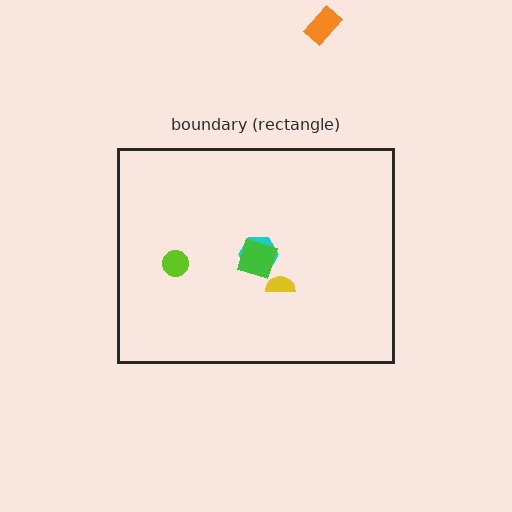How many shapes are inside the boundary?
4 inside, 1 outside.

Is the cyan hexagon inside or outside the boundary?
Inside.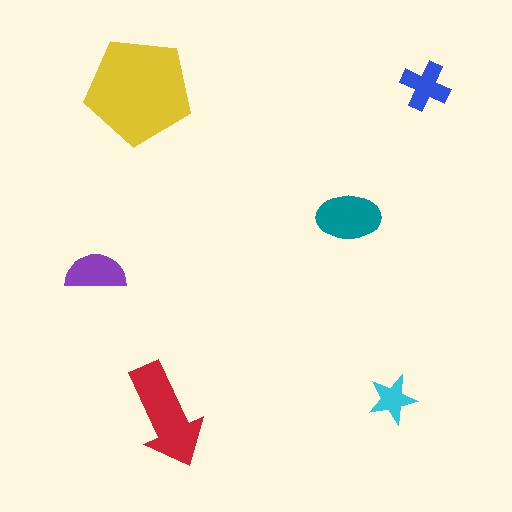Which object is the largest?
The yellow pentagon.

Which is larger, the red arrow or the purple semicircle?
The red arrow.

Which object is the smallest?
The cyan star.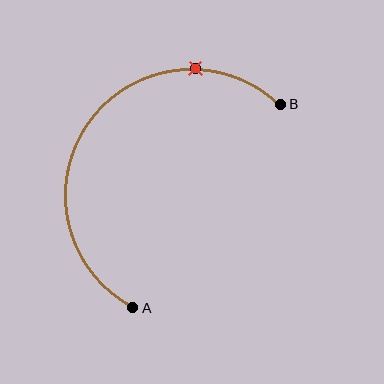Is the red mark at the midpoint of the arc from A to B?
No. The red mark lies on the arc but is closer to endpoint B. The arc midpoint would be at the point on the curve equidistant along the arc from both A and B.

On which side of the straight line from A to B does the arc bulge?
The arc bulges above and to the left of the straight line connecting A and B.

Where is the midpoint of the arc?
The arc midpoint is the point on the curve farthest from the straight line joining A and B. It sits above and to the left of that line.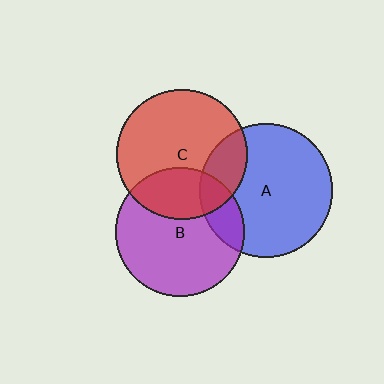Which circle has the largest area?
Circle A (blue).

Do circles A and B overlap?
Yes.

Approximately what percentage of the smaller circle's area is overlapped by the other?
Approximately 15%.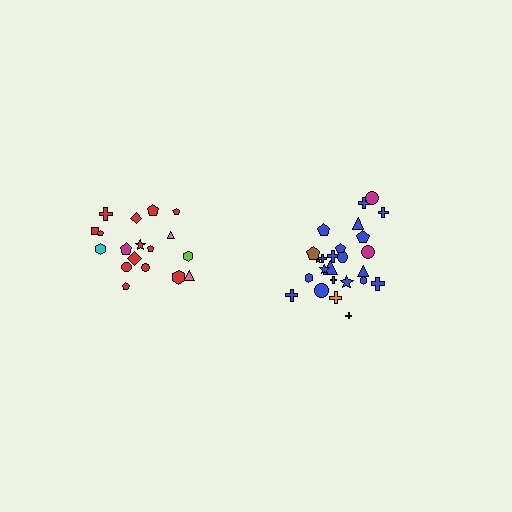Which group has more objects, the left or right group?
The right group.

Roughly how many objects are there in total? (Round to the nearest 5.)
Roughly 45 objects in total.